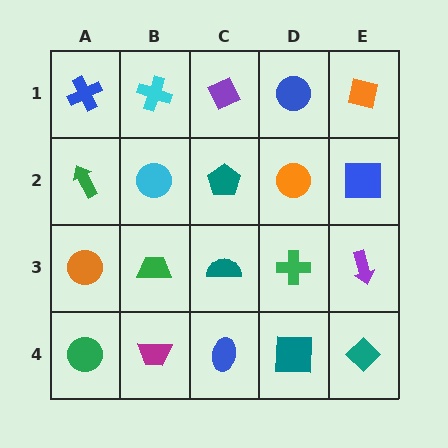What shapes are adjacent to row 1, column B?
A cyan circle (row 2, column B), a blue cross (row 1, column A), a purple diamond (row 1, column C).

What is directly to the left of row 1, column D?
A purple diamond.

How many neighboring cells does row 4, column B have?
3.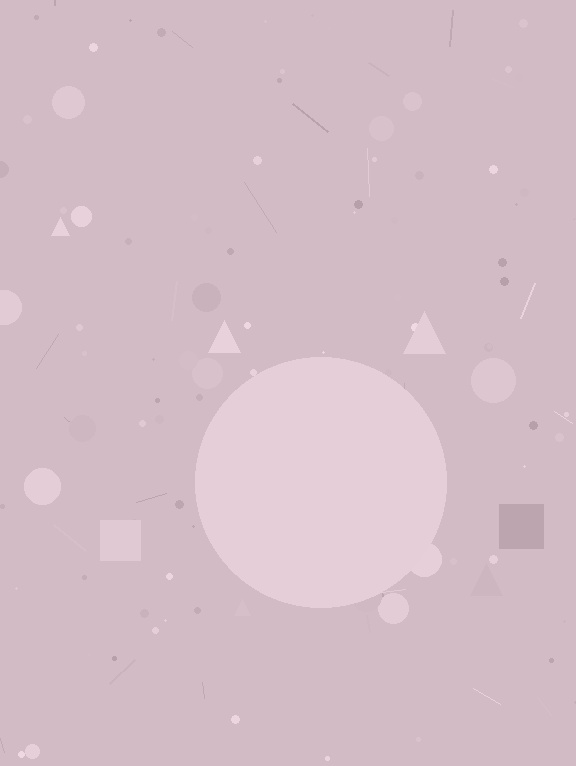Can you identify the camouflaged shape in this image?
The camouflaged shape is a circle.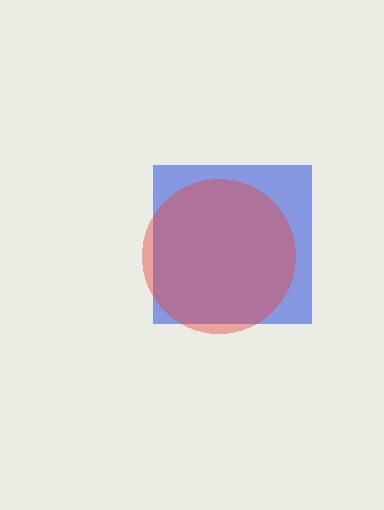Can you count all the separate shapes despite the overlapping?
Yes, there are 2 separate shapes.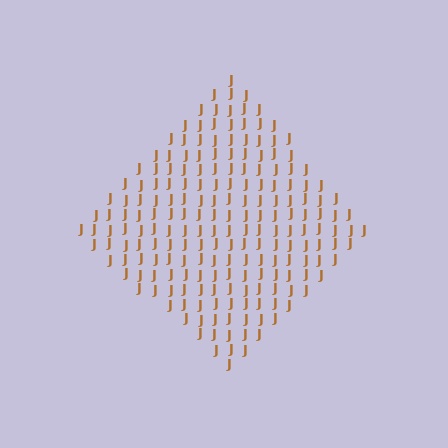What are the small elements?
The small elements are letter J's.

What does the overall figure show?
The overall figure shows a diamond.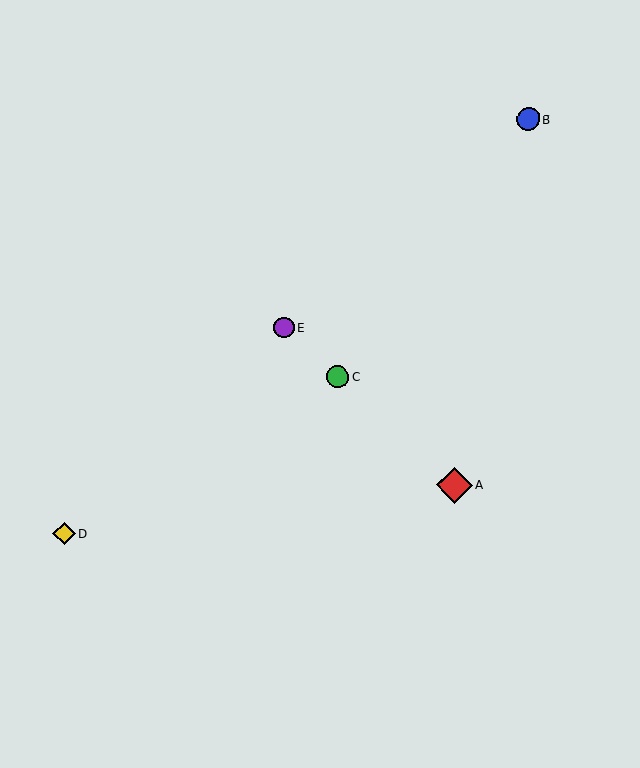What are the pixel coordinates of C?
Object C is at (337, 377).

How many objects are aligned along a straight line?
3 objects (A, C, E) are aligned along a straight line.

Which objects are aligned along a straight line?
Objects A, C, E are aligned along a straight line.